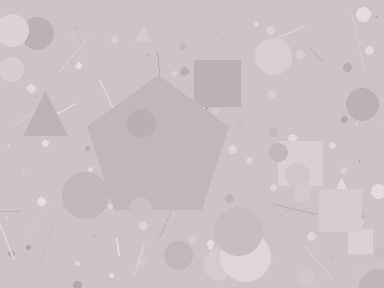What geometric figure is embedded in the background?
A pentagon is embedded in the background.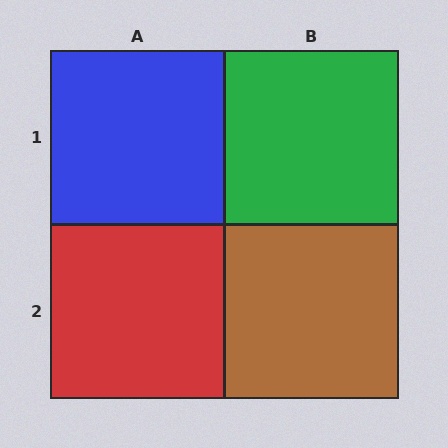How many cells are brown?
1 cell is brown.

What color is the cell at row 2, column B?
Brown.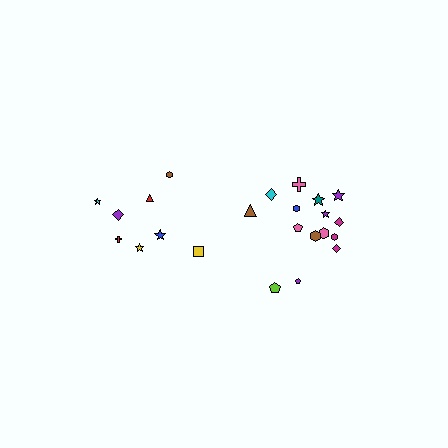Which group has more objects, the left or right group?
The right group.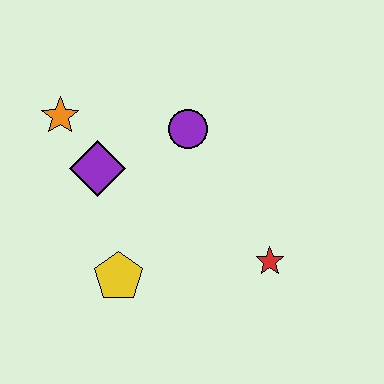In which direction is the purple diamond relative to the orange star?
The purple diamond is below the orange star.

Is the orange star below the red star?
No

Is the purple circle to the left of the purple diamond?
No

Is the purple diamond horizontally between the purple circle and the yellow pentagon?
No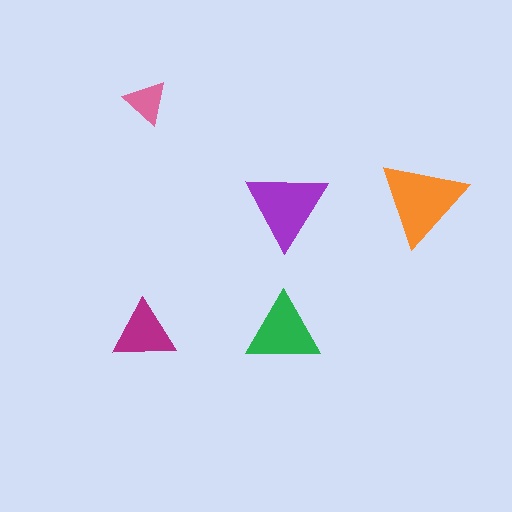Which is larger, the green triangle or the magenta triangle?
The green one.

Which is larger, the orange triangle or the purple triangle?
The orange one.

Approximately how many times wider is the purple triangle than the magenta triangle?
About 1.5 times wider.